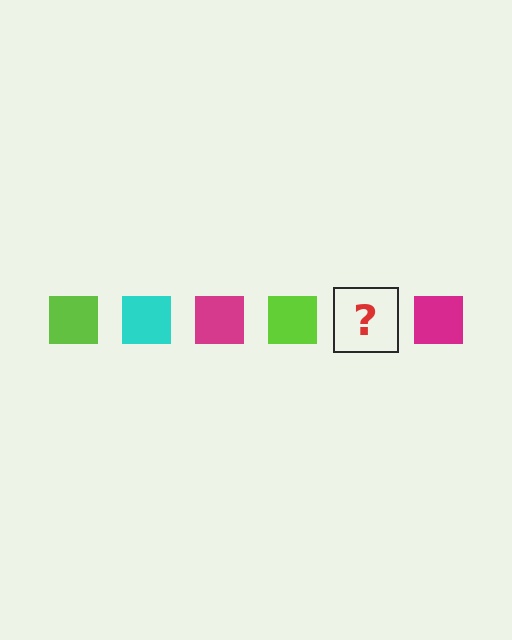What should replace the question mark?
The question mark should be replaced with a cyan square.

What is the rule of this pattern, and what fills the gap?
The rule is that the pattern cycles through lime, cyan, magenta squares. The gap should be filled with a cyan square.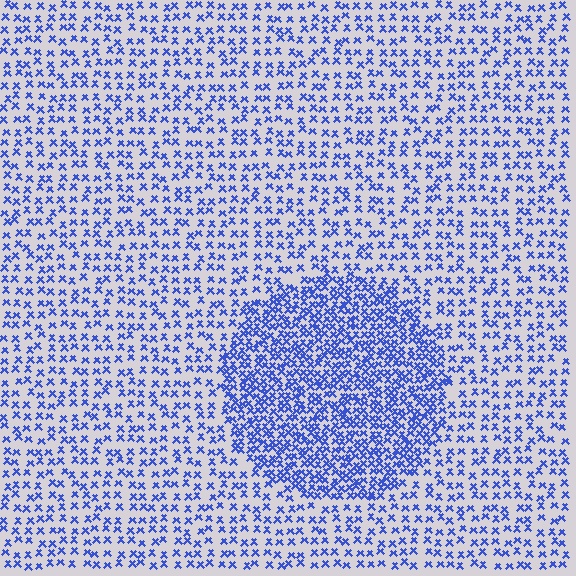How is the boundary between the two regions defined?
The boundary is defined by a change in element density (approximately 2.2x ratio). All elements are the same color, size, and shape.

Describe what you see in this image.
The image contains small blue elements arranged at two different densities. A circle-shaped region is visible where the elements are more densely packed than the surrounding area.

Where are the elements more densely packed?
The elements are more densely packed inside the circle boundary.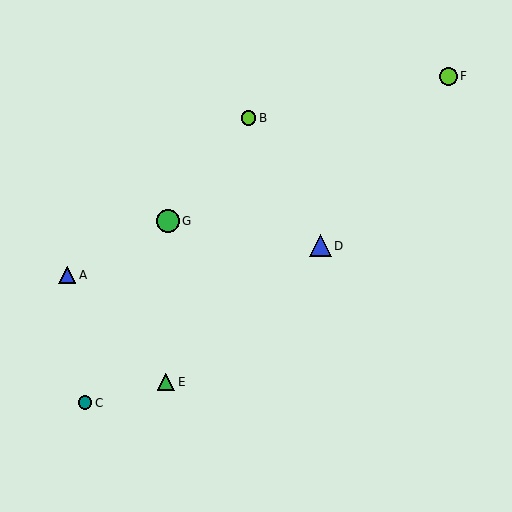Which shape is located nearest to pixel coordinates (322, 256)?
The blue triangle (labeled D) at (320, 246) is nearest to that location.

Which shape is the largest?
The green circle (labeled G) is the largest.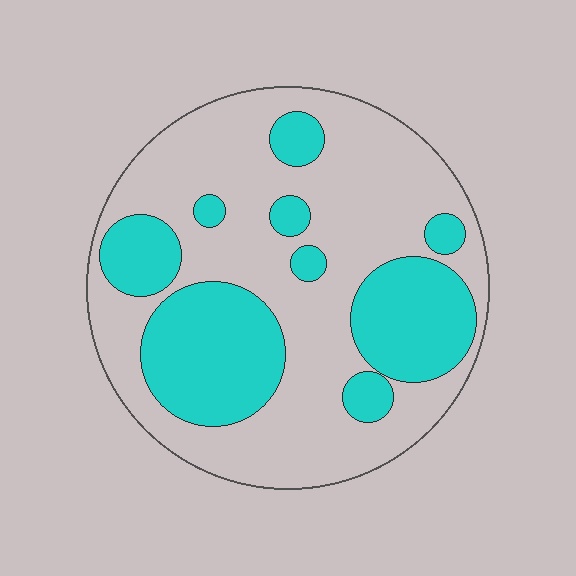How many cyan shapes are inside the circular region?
9.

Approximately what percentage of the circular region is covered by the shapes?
Approximately 35%.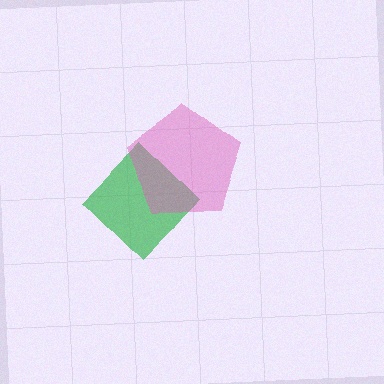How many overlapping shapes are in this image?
There are 2 overlapping shapes in the image.